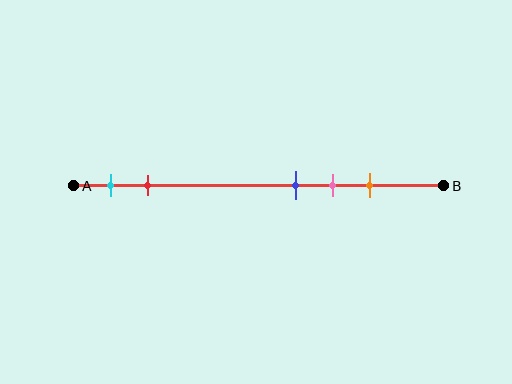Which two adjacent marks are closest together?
The blue and pink marks are the closest adjacent pair.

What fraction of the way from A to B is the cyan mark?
The cyan mark is approximately 10% (0.1) of the way from A to B.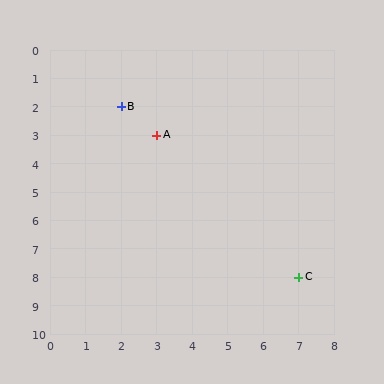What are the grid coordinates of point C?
Point C is at grid coordinates (7, 8).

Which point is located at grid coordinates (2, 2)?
Point B is at (2, 2).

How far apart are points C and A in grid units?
Points C and A are 4 columns and 5 rows apart (about 6.4 grid units diagonally).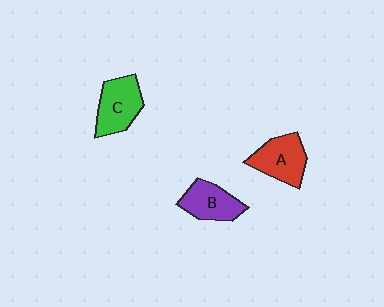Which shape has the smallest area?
Shape B (purple).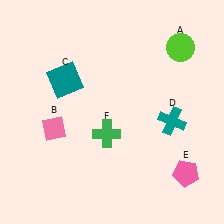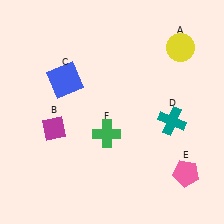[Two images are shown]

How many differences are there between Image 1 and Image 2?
There are 3 differences between the two images.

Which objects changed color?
A changed from lime to yellow. B changed from pink to magenta. C changed from teal to blue.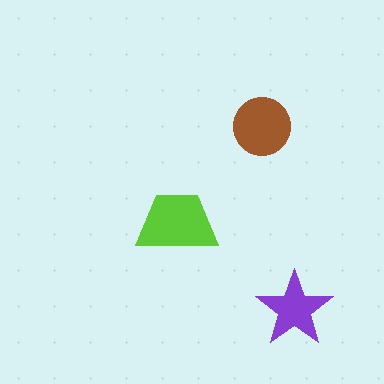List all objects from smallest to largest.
The purple star, the brown circle, the lime trapezoid.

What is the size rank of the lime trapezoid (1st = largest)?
1st.